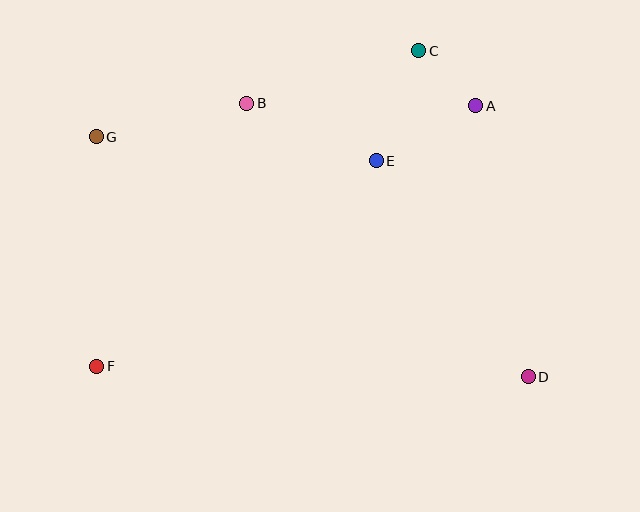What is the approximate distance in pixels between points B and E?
The distance between B and E is approximately 142 pixels.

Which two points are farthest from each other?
Points D and G are farthest from each other.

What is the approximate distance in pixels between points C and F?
The distance between C and F is approximately 451 pixels.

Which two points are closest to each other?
Points A and C are closest to each other.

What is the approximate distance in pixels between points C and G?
The distance between C and G is approximately 334 pixels.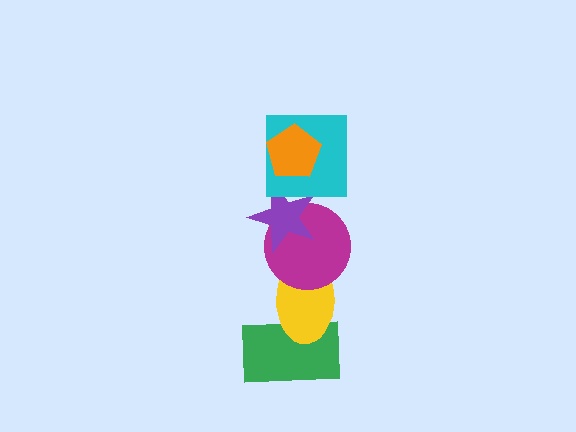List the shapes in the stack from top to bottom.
From top to bottom: the orange pentagon, the cyan square, the purple star, the magenta circle, the yellow ellipse, the green rectangle.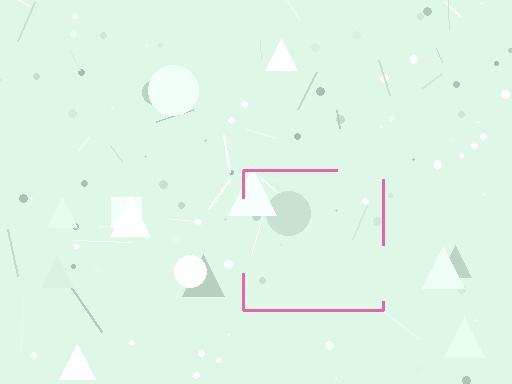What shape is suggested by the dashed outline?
The dashed outline suggests a square.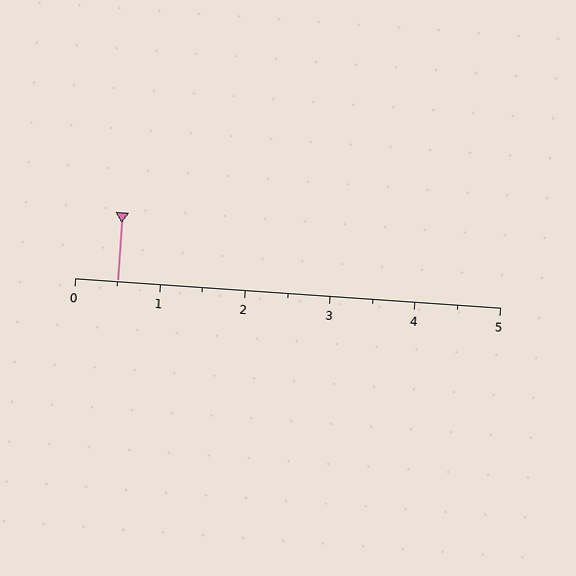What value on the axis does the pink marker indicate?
The marker indicates approximately 0.5.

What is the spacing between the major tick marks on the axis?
The major ticks are spaced 1 apart.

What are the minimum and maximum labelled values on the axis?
The axis runs from 0 to 5.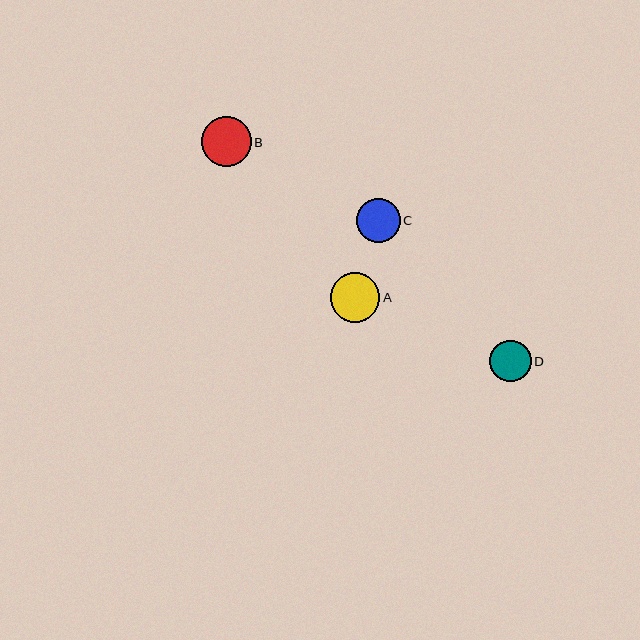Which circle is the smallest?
Circle D is the smallest with a size of approximately 41 pixels.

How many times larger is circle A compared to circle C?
Circle A is approximately 1.1 times the size of circle C.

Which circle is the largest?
Circle B is the largest with a size of approximately 50 pixels.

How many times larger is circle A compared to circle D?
Circle A is approximately 1.2 times the size of circle D.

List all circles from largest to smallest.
From largest to smallest: B, A, C, D.